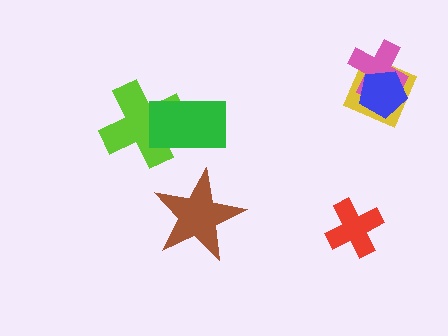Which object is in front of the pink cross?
The blue pentagon is in front of the pink cross.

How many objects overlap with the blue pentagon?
2 objects overlap with the blue pentagon.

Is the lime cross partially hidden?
Yes, it is partially covered by another shape.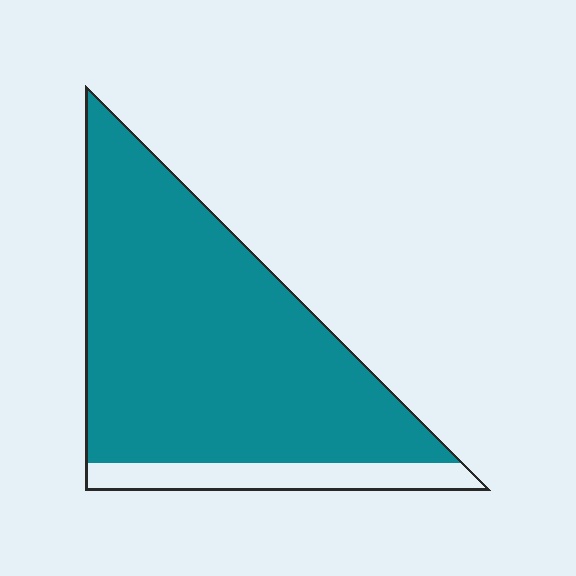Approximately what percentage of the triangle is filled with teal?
Approximately 85%.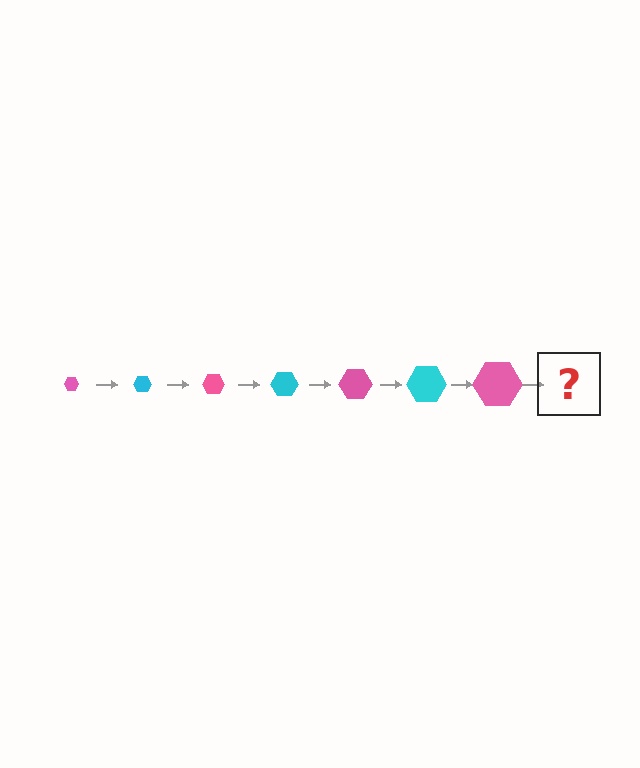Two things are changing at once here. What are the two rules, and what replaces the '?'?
The two rules are that the hexagon grows larger each step and the color cycles through pink and cyan. The '?' should be a cyan hexagon, larger than the previous one.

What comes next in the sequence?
The next element should be a cyan hexagon, larger than the previous one.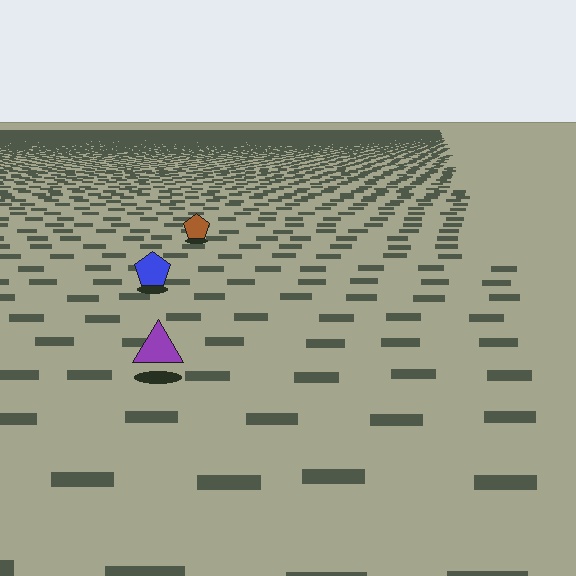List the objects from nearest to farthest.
From nearest to farthest: the purple triangle, the blue pentagon, the brown pentagon.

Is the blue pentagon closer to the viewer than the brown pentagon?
Yes. The blue pentagon is closer — you can tell from the texture gradient: the ground texture is coarser near it.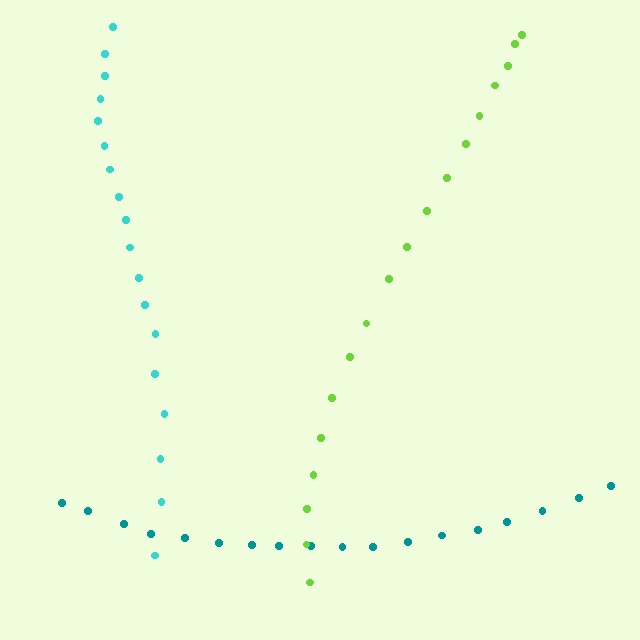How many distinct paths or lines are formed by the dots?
There are 3 distinct paths.